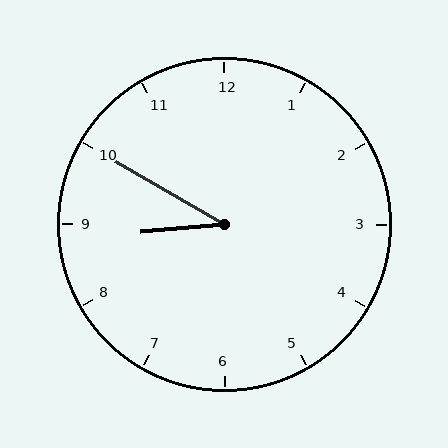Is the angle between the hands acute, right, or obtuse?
It is acute.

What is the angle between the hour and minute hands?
Approximately 35 degrees.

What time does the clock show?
8:50.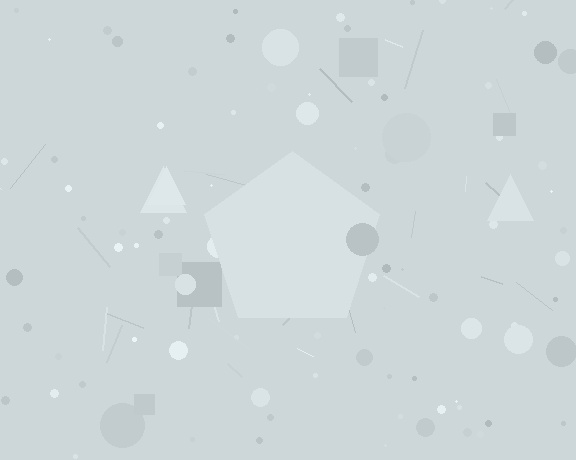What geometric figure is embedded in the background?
A pentagon is embedded in the background.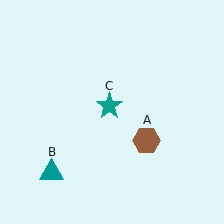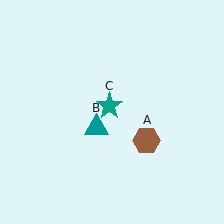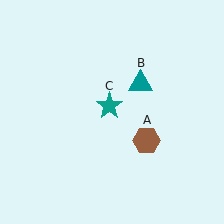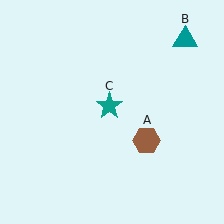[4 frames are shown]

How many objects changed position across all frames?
1 object changed position: teal triangle (object B).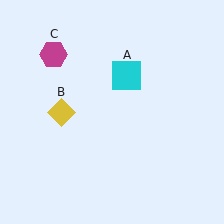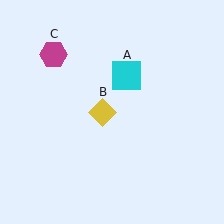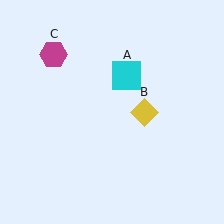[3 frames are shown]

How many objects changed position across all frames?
1 object changed position: yellow diamond (object B).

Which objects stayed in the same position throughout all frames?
Cyan square (object A) and magenta hexagon (object C) remained stationary.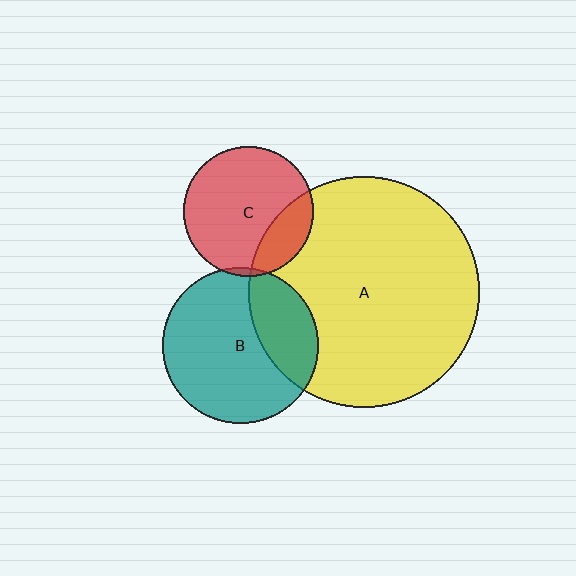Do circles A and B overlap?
Yes.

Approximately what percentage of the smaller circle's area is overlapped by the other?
Approximately 30%.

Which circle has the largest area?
Circle A (yellow).